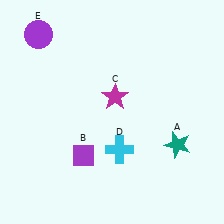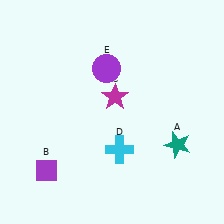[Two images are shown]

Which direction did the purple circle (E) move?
The purple circle (E) moved right.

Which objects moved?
The objects that moved are: the purple diamond (B), the purple circle (E).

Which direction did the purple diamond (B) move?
The purple diamond (B) moved left.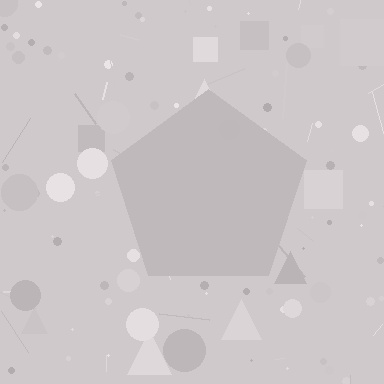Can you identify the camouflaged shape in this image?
The camouflaged shape is a pentagon.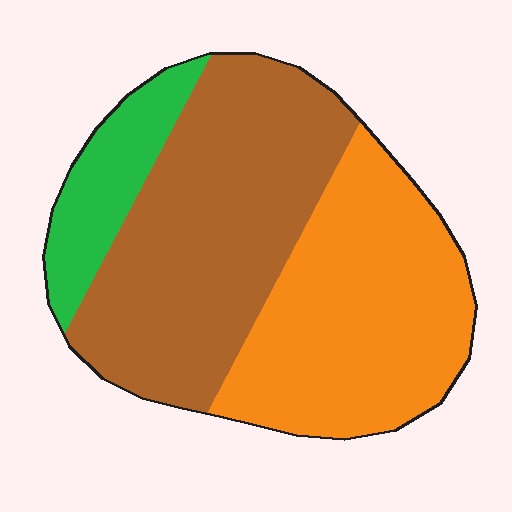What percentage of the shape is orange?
Orange takes up between a third and a half of the shape.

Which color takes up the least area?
Green, at roughly 15%.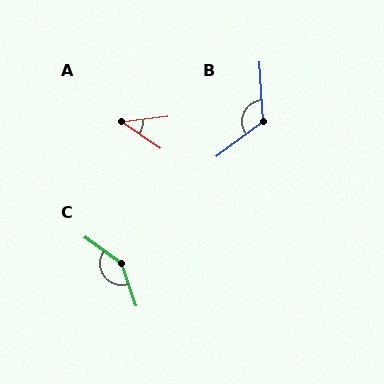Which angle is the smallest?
A, at approximately 41 degrees.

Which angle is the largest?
C, at approximately 145 degrees.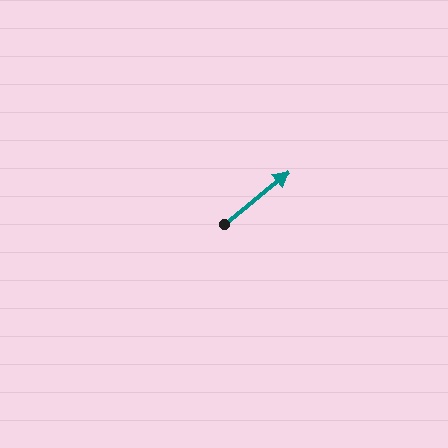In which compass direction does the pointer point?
Northeast.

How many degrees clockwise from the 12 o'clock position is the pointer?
Approximately 51 degrees.